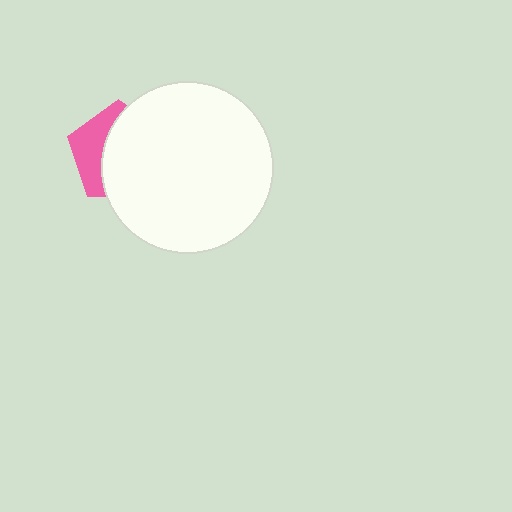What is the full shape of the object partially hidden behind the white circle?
The partially hidden object is a pink pentagon.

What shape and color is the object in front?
The object in front is a white circle.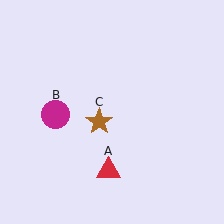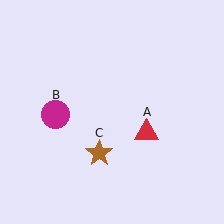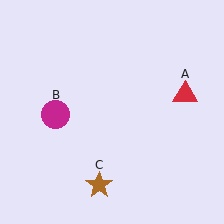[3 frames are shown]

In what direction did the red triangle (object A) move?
The red triangle (object A) moved up and to the right.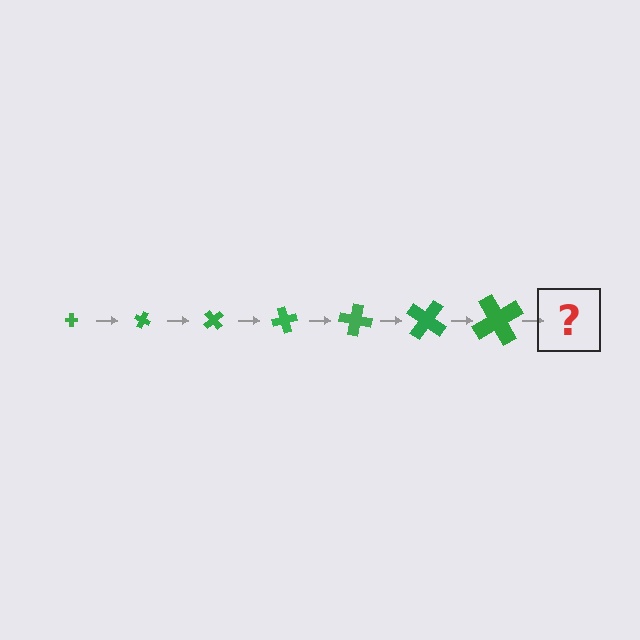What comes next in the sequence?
The next element should be a cross, larger than the previous one and rotated 175 degrees from the start.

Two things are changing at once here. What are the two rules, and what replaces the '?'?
The two rules are that the cross grows larger each step and it rotates 25 degrees each step. The '?' should be a cross, larger than the previous one and rotated 175 degrees from the start.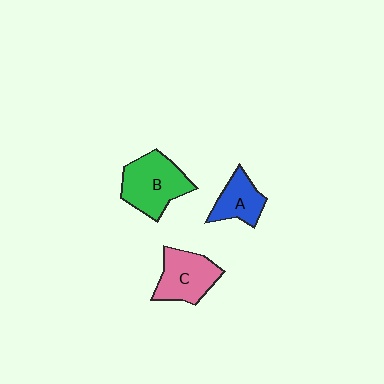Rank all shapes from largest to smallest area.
From largest to smallest: B (green), C (pink), A (blue).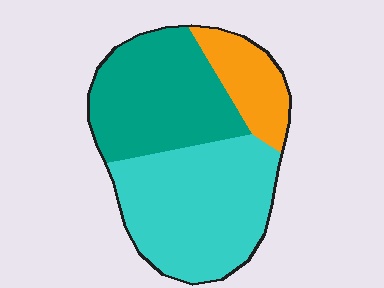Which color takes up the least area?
Orange, at roughly 15%.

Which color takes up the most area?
Cyan, at roughly 45%.